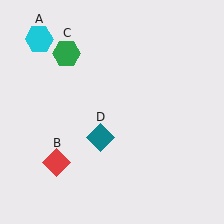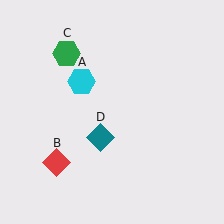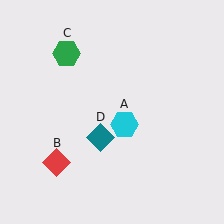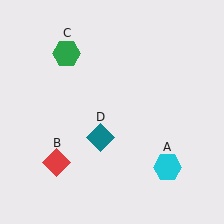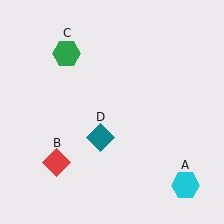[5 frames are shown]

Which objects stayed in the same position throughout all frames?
Red diamond (object B) and green hexagon (object C) and teal diamond (object D) remained stationary.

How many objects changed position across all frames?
1 object changed position: cyan hexagon (object A).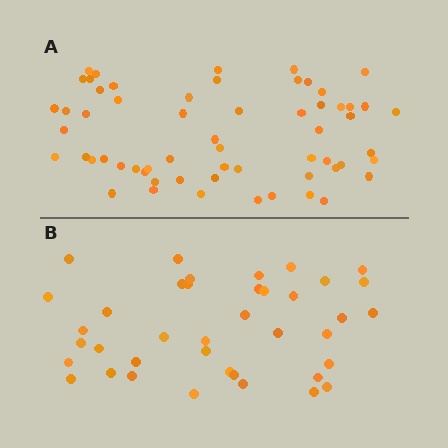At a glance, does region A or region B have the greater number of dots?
Region A (the top region) has more dots.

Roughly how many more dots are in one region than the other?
Region A has approximately 20 more dots than region B.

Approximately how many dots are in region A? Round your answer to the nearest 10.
About 60 dots.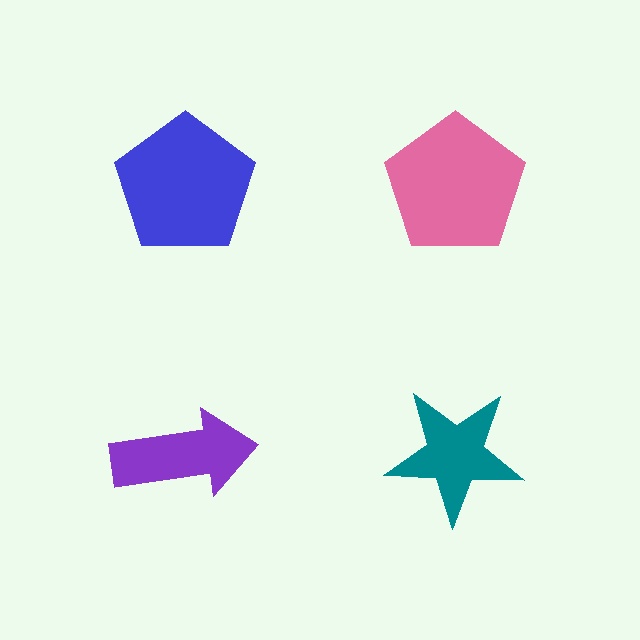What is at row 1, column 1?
A blue pentagon.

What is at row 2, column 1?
A purple arrow.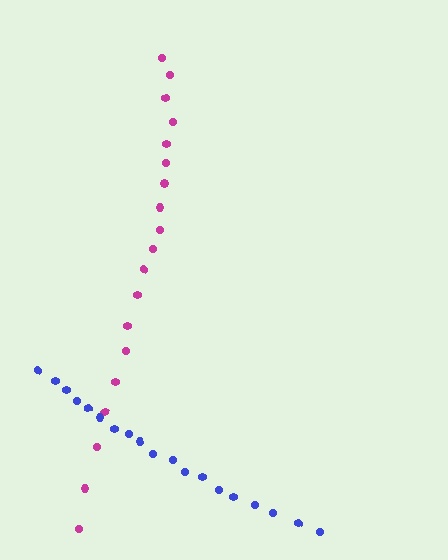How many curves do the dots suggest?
There are 2 distinct paths.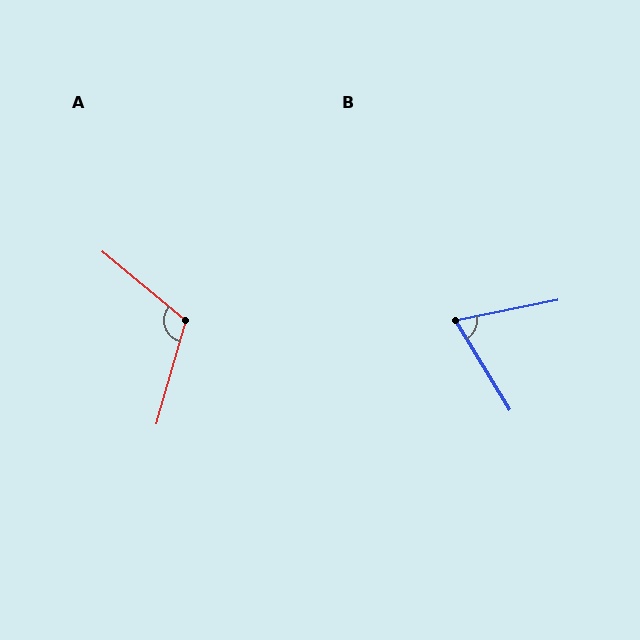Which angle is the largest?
A, at approximately 114 degrees.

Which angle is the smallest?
B, at approximately 70 degrees.